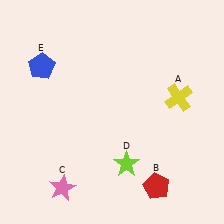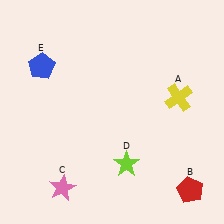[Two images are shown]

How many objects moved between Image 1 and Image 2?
1 object moved between the two images.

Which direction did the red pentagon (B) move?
The red pentagon (B) moved right.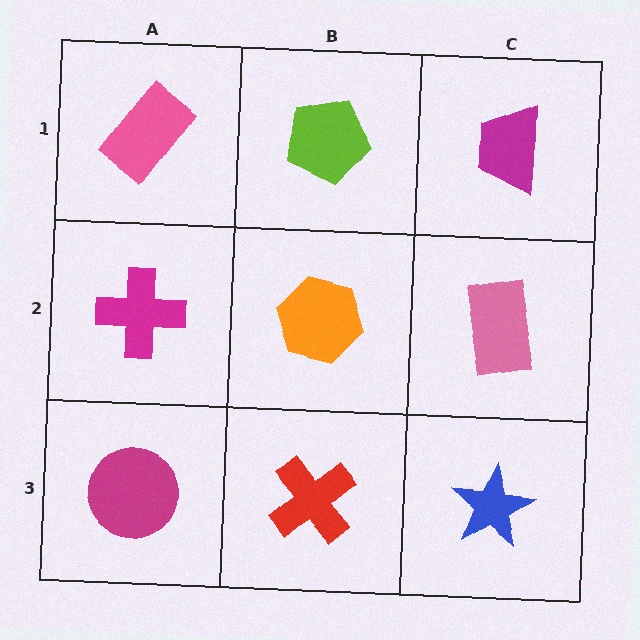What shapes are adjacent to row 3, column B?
An orange hexagon (row 2, column B), a magenta circle (row 3, column A), a blue star (row 3, column C).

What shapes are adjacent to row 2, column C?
A magenta trapezoid (row 1, column C), a blue star (row 3, column C), an orange hexagon (row 2, column B).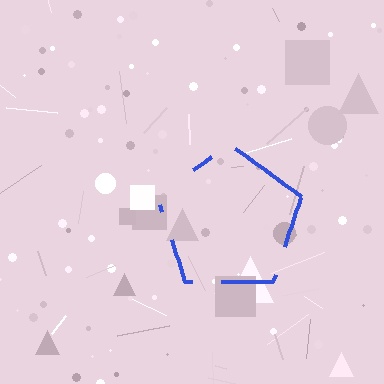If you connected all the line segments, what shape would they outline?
They would outline a pentagon.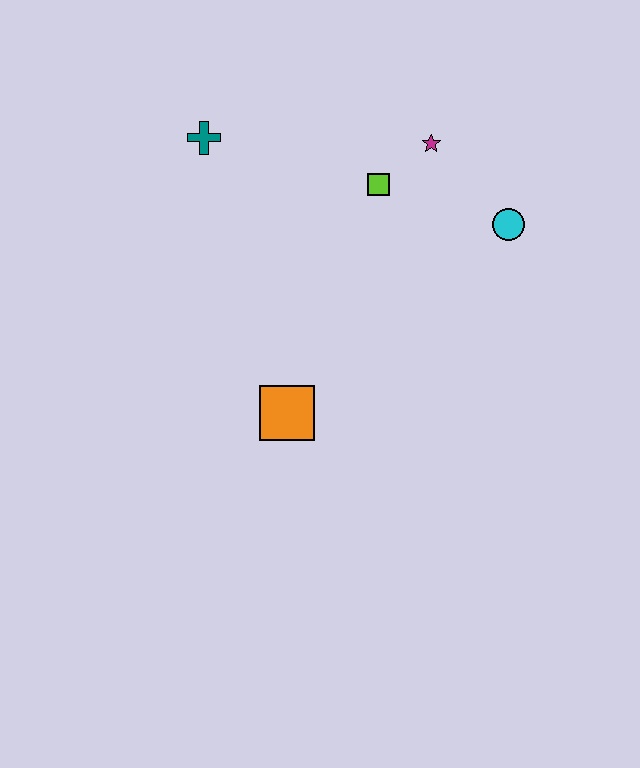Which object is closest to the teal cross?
The lime square is closest to the teal cross.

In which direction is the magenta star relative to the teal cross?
The magenta star is to the right of the teal cross.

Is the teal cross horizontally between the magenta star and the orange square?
No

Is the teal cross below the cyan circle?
No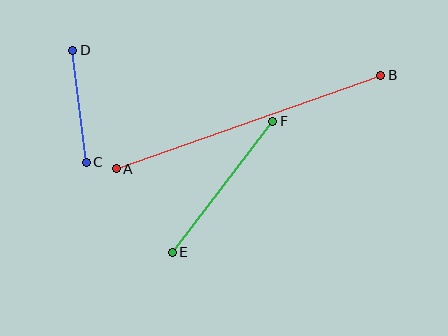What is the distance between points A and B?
The distance is approximately 281 pixels.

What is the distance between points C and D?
The distance is approximately 113 pixels.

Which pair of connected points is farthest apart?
Points A and B are farthest apart.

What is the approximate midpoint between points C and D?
The midpoint is at approximately (79, 106) pixels.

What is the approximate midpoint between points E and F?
The midpoint is at approximately (222, 187) pixels.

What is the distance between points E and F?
The distance is approximately 165 pixels.